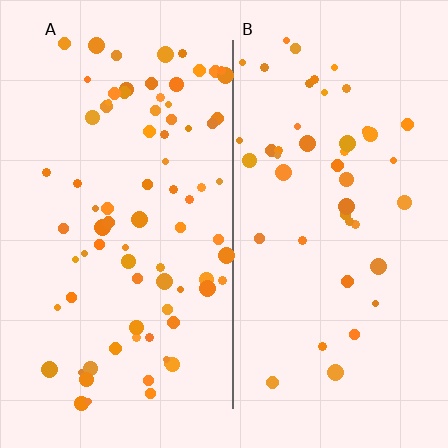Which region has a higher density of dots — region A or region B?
A (the left).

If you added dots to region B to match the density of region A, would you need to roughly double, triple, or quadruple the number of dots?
Approximately double.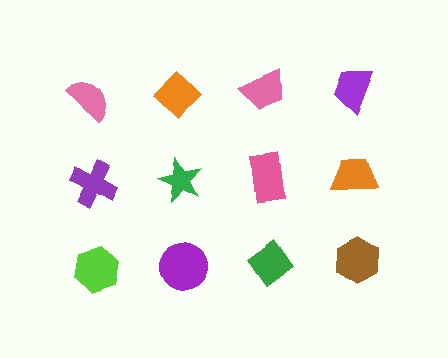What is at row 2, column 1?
A purple cross.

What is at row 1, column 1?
A pink semicircle.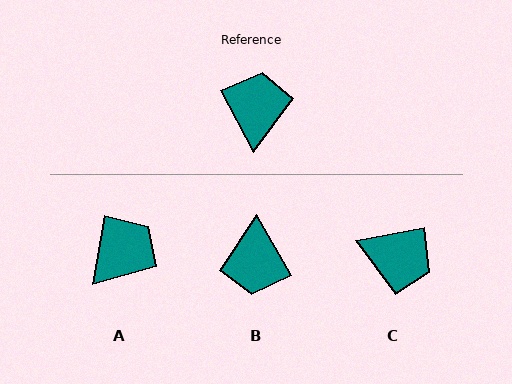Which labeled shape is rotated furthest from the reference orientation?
B, about 177 degrees away.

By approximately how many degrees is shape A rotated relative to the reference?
Approximately 38 degrees clockwise.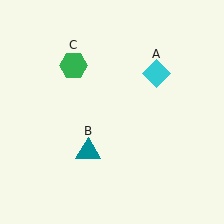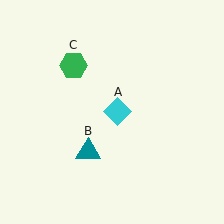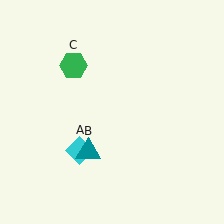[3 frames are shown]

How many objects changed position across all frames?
1 object changed position: cyan diamond (object A).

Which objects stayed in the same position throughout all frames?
Teal triangle (object B) and green hexagon (object C) remained stationary.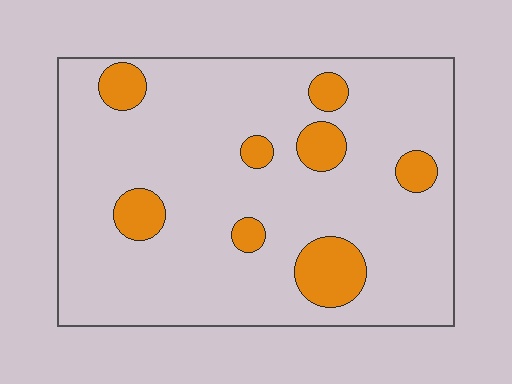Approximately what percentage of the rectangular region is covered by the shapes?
Approximately 15%.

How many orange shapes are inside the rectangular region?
8.